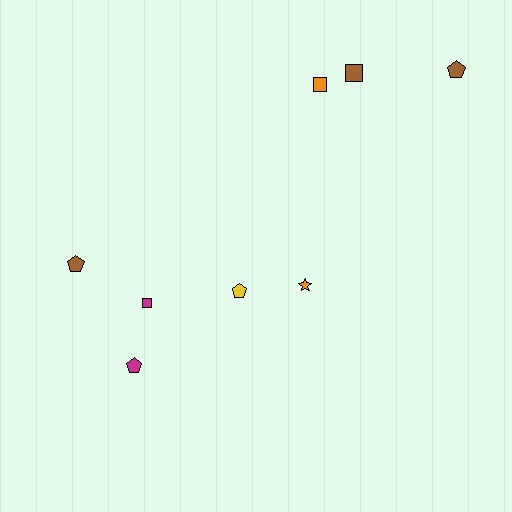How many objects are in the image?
There are 8 objects.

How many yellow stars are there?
There are no yellow stars.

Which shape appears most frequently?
Pentagon, with 4 objects.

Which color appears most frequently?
Brown, with 3 objects.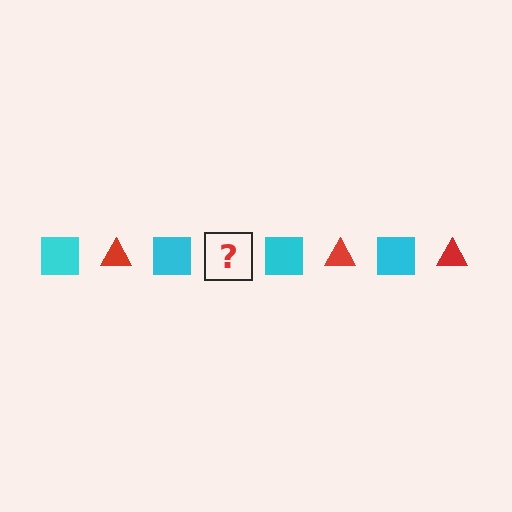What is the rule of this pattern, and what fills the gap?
The rule is that the pattern alternates between cyan square and red triangle. The gap should be filled with a red triangle.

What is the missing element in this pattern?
The missing element is a red triangle.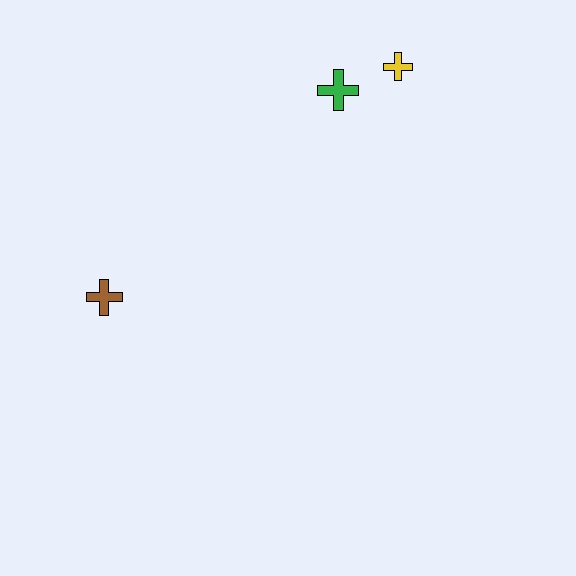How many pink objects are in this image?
There are no pink objects.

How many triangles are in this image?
There are no triangles.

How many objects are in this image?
There are 3 objects.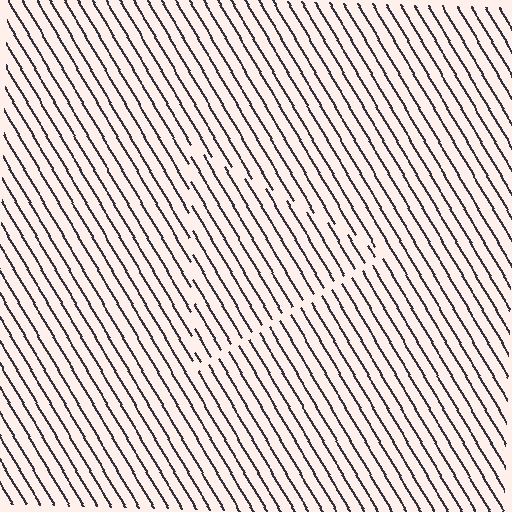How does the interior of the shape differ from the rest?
The interior of the shape contains the same grating, shifted by half a period — the contour is defined by the phase discontinuity where line-ends from the inner and outer gratings abut.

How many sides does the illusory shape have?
3 sides — the line-ends trace a triangle.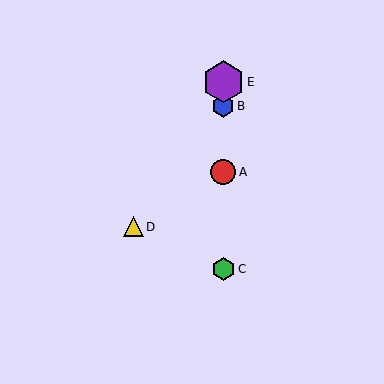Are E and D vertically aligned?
No, E is at x≈223 and D is at x≈133.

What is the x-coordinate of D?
Object D is at x≈133.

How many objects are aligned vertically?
4 objects (A, B, C, E) are aligned vertically.